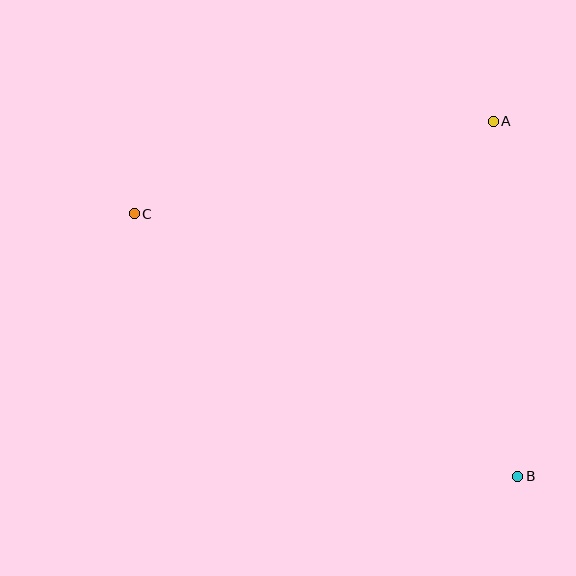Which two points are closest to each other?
Points A and B are closest to each other.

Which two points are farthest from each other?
Points B and C are farthest from each other.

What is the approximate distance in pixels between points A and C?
The distance between A and C is approximately 371 pixels.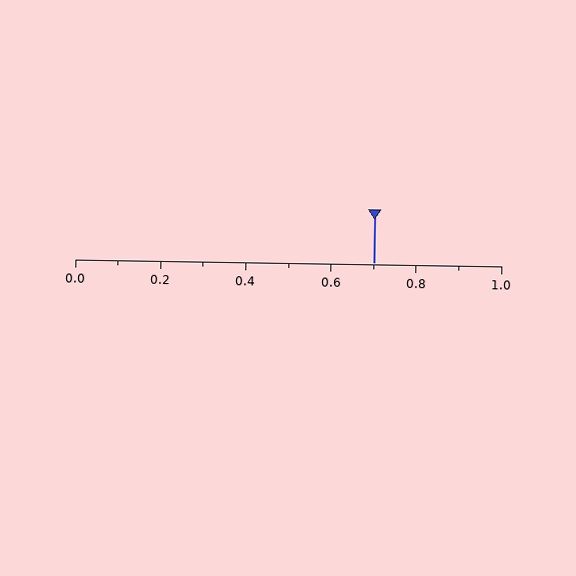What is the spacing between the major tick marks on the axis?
The major ticks are spaced 0.2 apart.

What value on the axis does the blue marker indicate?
The marker indicates approximately 0.7.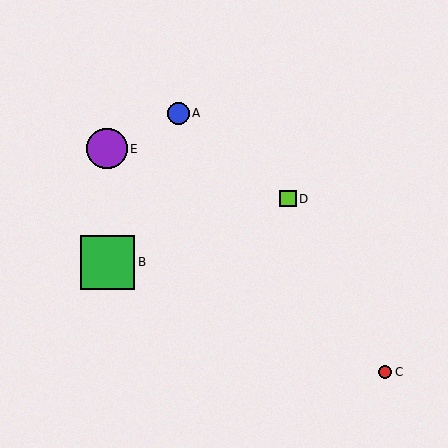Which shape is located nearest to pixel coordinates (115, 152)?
The purple circle (labeled E) at (107, 149) is nearest to that location.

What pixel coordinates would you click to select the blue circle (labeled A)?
Click at (179, 113) to select the blue circle A.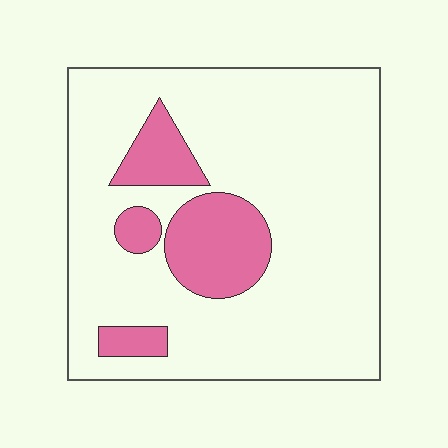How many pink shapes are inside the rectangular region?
4.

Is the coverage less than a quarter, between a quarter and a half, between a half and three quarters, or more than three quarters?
Less than a quarter.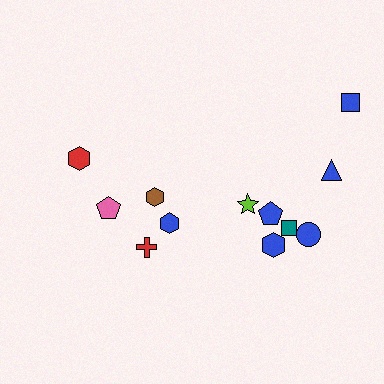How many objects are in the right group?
There are 8 objects.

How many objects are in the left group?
There are 4 objects.